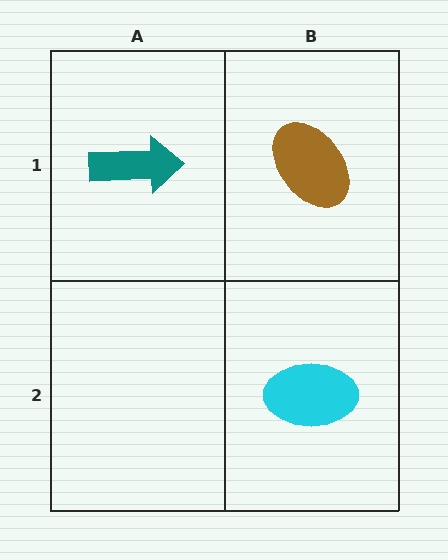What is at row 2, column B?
A cyan ellipse.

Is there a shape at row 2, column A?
No, that cell is empty.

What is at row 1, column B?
A brown ellipse.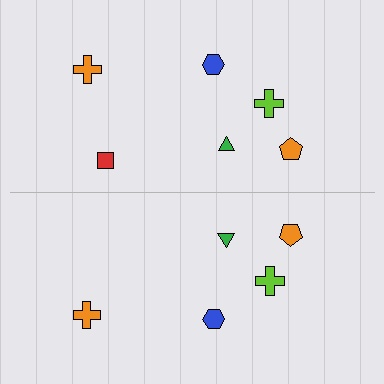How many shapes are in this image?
There are 11 shapes in this image.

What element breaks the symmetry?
A red square is missing from the bottom side.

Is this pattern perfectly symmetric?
No, the pattern is not perfectly symmetric. A red square is missing from the bottom side.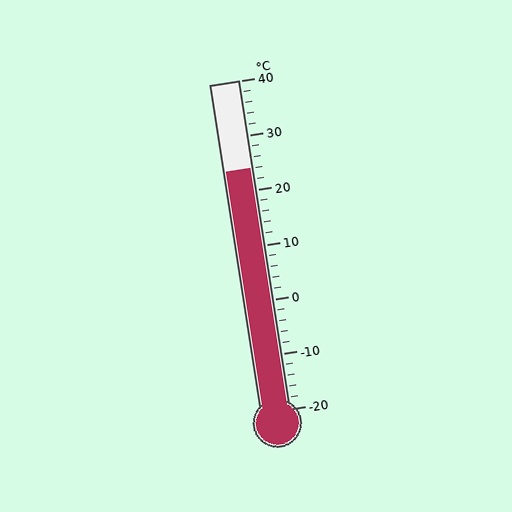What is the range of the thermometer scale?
The thermometer scale ranges from -20°C to 40°C.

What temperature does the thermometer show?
The thermometer shows approximately 24°C.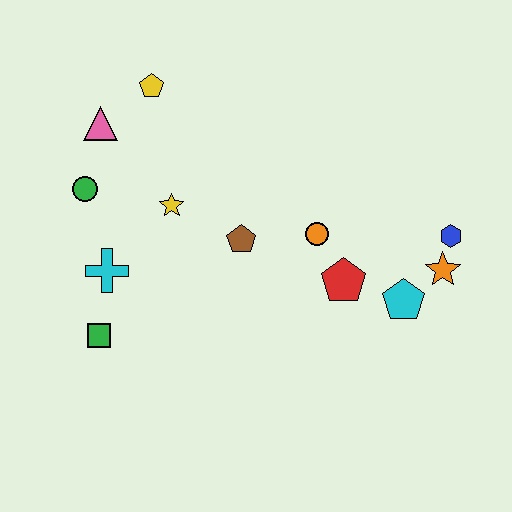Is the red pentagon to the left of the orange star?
Yes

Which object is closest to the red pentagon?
The orange circle is closest to the red pentagon.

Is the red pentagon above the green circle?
No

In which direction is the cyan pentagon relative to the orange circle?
The cyan pentagon is to the right of the orange circle.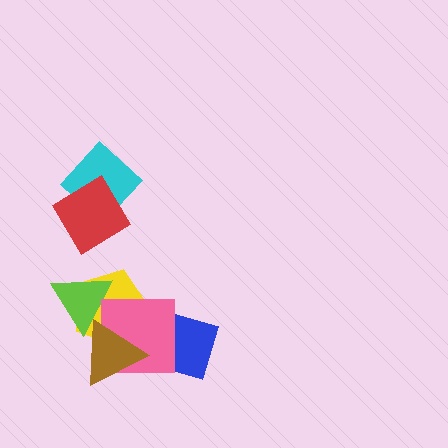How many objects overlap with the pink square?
3 objects overlap with the pink square.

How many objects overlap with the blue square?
1 object overlaps with the blue square.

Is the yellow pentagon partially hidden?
Yes, it is partially covered by another shape.